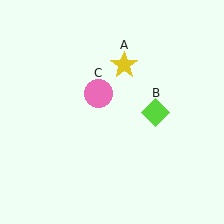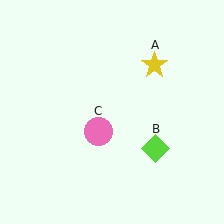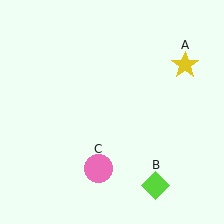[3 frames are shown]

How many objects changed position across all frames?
3 objects changed position: yellow star (object A), lime diamond (object B), pink circle (object C).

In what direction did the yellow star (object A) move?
The yellow star (object A) moved right.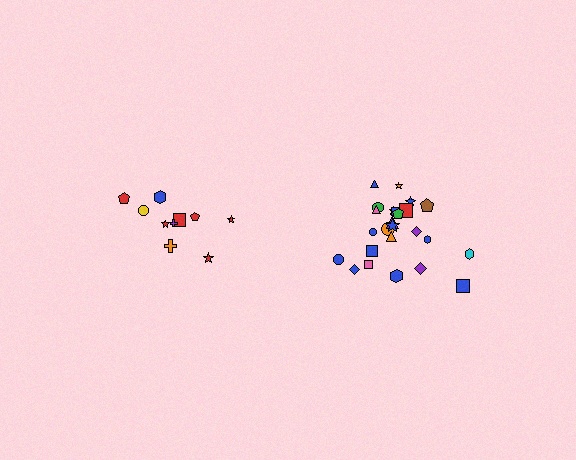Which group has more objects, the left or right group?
The right group.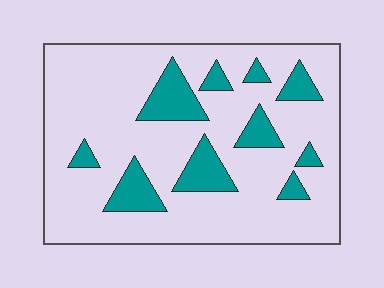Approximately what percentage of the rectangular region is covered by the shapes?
Approximately 20%.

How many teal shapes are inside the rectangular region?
10.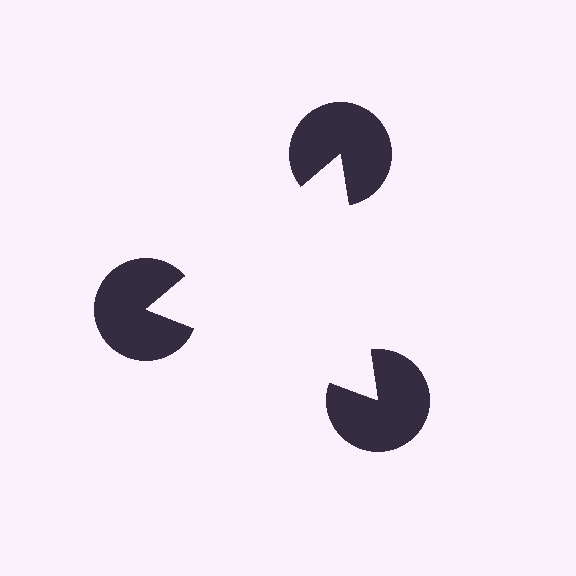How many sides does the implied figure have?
3 sides.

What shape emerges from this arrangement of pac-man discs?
An illusory triangle — its edges are inferred from the aligned wedge cuts in the pac-man discs, not physically drawn.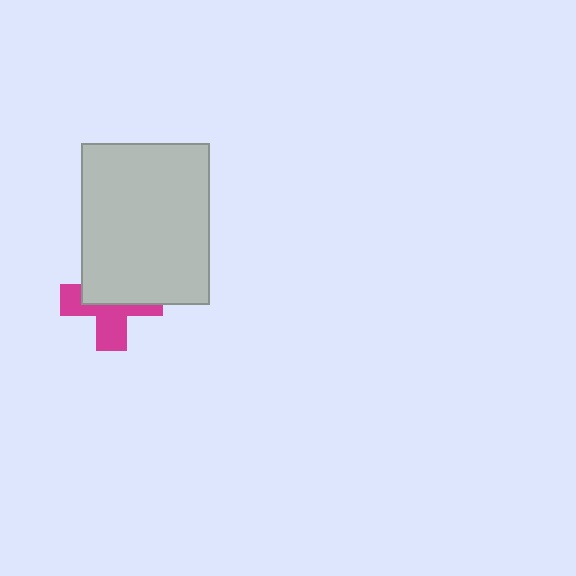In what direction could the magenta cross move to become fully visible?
The magenta cross could move down. That would shift it out from behind the light gray rectangle entirely.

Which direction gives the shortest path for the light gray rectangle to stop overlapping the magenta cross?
Moving up gives the shortest separation.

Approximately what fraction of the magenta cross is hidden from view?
Roughly 52% of the magenta cross is hidden behind the light gray rectangle.